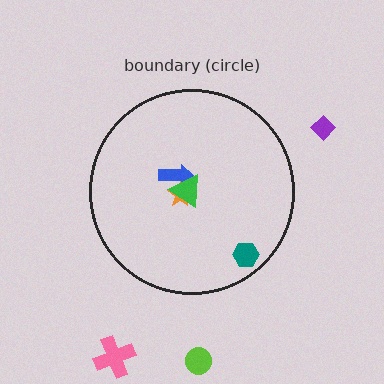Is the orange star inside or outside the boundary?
Inside.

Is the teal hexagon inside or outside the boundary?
Inside.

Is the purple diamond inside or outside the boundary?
Outside.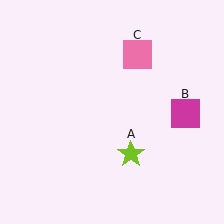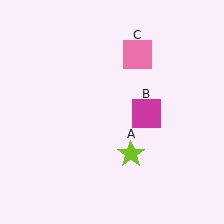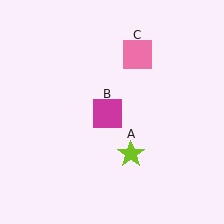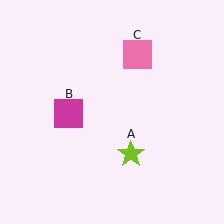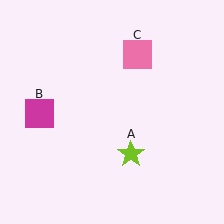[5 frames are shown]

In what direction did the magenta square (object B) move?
The magenta square (object B) moved left.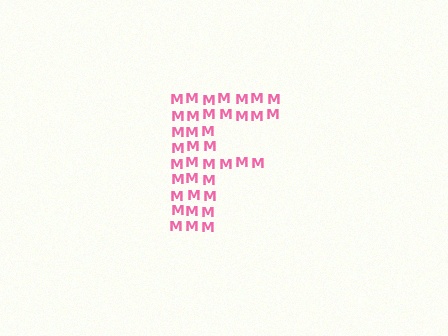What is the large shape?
The large shape is the letter F.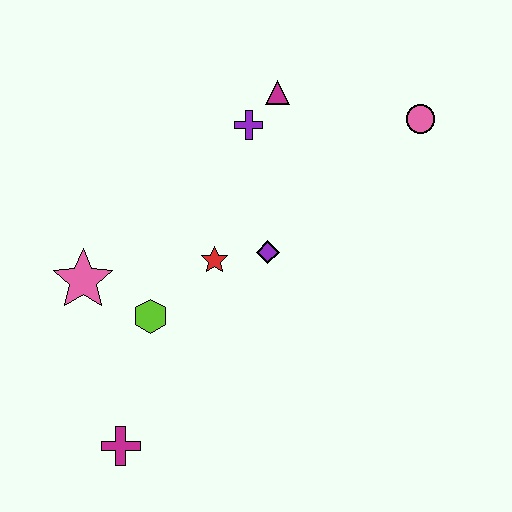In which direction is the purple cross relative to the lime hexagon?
The purple cross is above the lime hexagon.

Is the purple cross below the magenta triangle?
Yes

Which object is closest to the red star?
The purple diamond is closest to the red star.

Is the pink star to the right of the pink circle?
No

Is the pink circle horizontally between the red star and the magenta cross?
No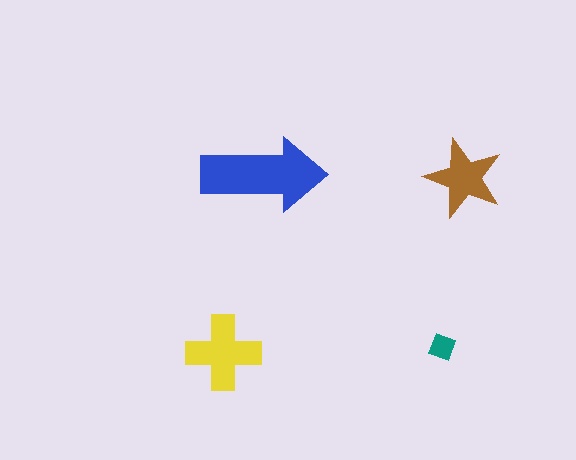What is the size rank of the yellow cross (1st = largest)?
2nd.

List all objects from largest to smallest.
The blue arrow, the yellow cross, the brown star, the teal diamond.